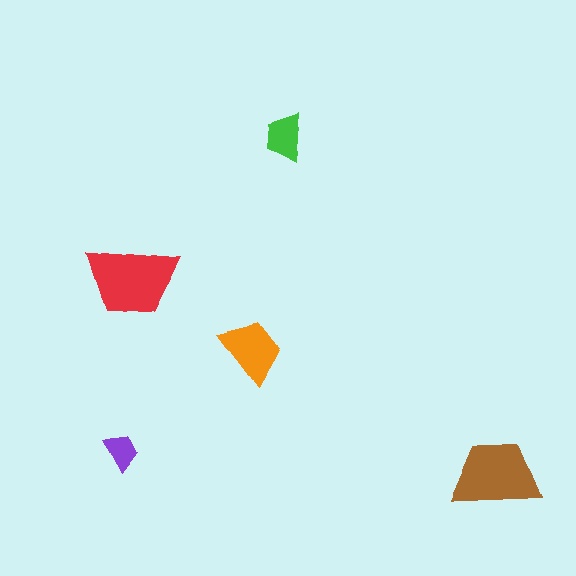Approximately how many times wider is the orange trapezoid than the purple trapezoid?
About 1.5 times wider.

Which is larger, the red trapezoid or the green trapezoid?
The red one.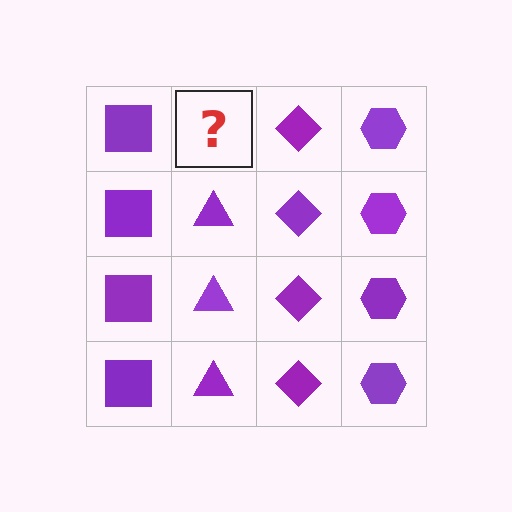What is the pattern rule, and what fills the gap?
The rule is that each column has a consistent shape. The gap should be filled with a purple triangle.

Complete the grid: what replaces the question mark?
The question mark should be replaced with a purple triangle.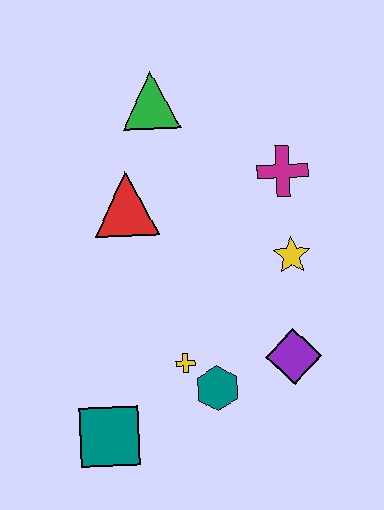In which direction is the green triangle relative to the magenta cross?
The green triangle is to the left of the magenta cross.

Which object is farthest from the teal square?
The green triangle is farthest from the teal square.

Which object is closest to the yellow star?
The magenta cross is closest to the yellow star.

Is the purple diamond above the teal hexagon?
Yes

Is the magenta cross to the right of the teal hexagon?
Yes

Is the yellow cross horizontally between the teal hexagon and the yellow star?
No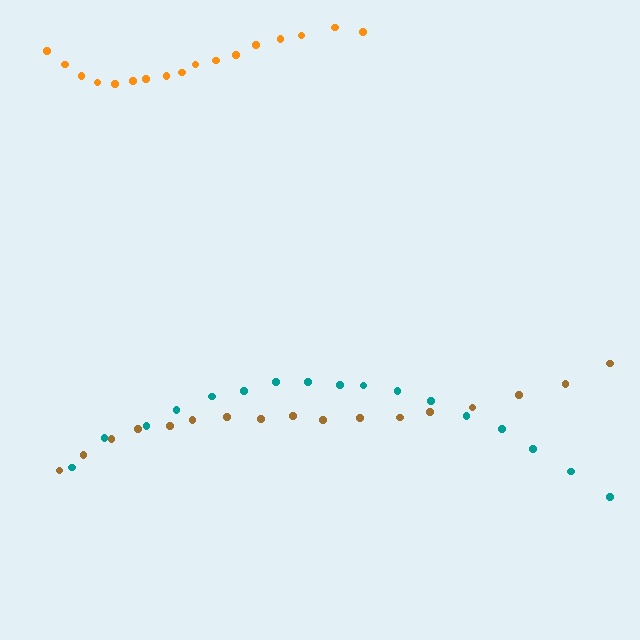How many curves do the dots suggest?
There are 3 distinct paths.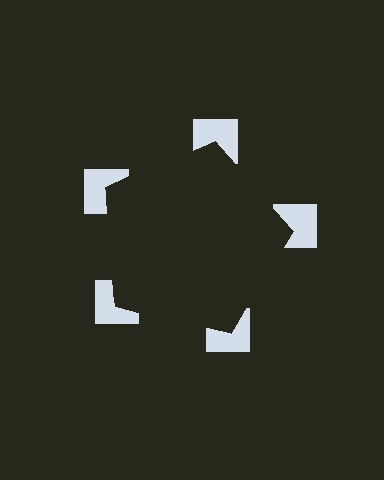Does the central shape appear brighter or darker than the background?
It typically appears slightly darker than the background, even though no actual brightness change is drawn.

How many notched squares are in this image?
There are 5 — one at each vertex of the illusory pentagon.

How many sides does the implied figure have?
5 sides.